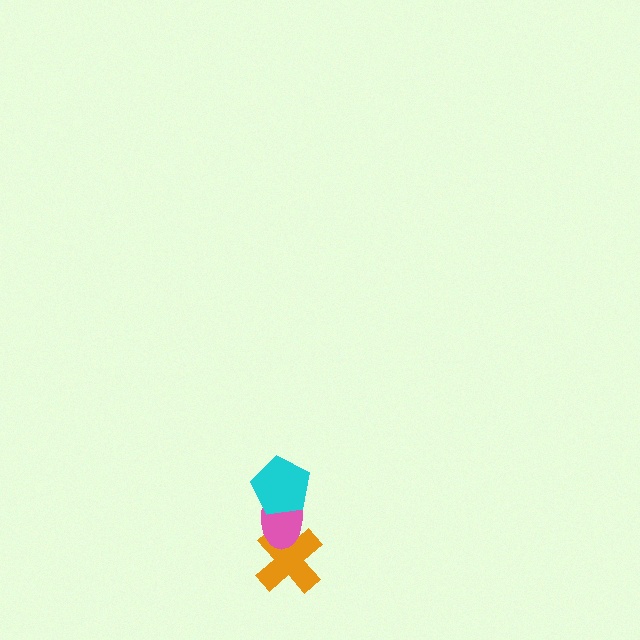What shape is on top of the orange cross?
The pink ellipse is on top of the orange cross.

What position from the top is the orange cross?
The orange cross is 3rd from the top.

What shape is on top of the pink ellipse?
The cyan pentagon is on top of the pink ellipse.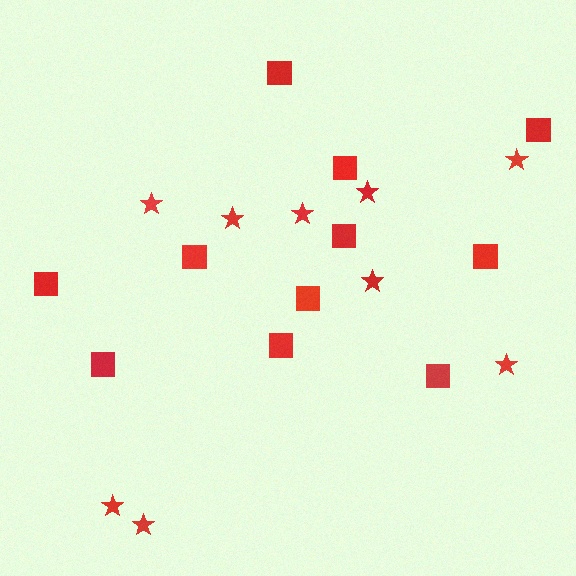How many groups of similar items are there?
There are 2 groups: one group of squares (11) and one group of stars (9).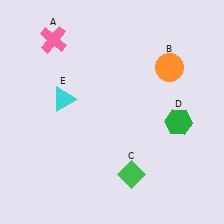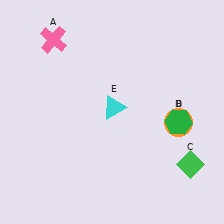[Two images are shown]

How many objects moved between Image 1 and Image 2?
3 objects moved between the two images.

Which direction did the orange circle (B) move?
The orange circle (B) moved down.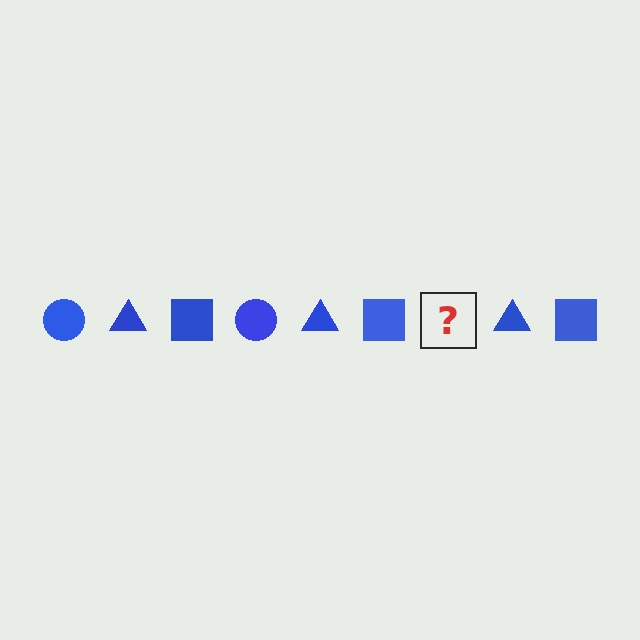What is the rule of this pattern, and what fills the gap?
The rule is that the pattern cycles through circle, triangle, square shapes in blue. The gap should be filled with a blue circle.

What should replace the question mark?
The question mark should be replaced with a blue circle.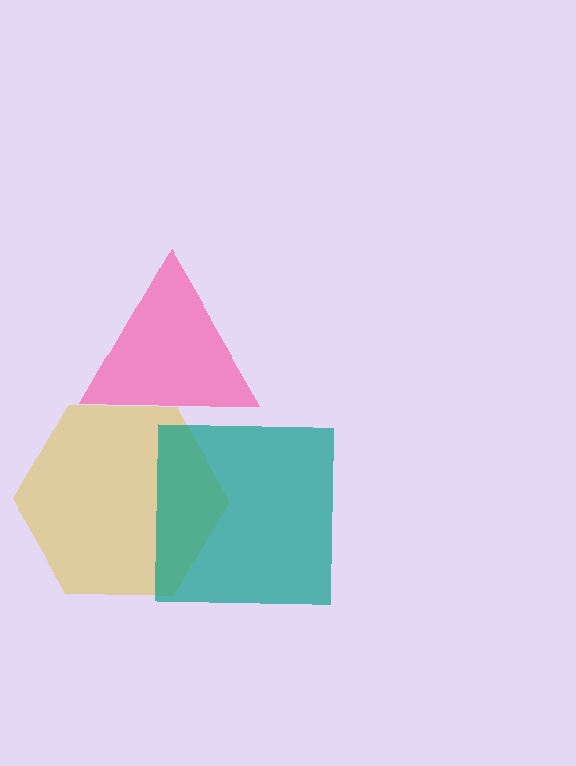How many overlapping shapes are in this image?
There are 3 overlapping shapes in the image.